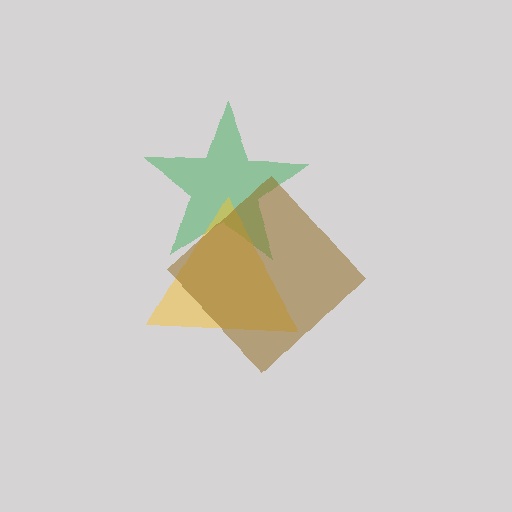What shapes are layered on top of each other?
The layered shapes are: a green star, a yellow triangle, a brown diamond.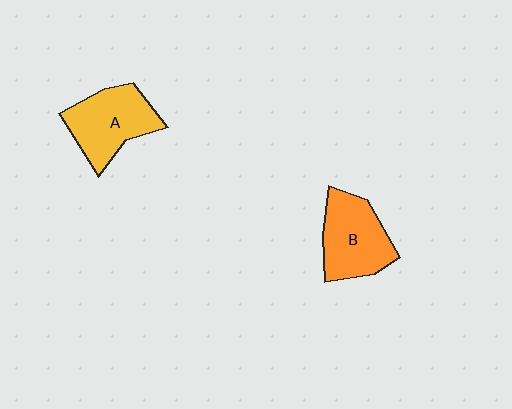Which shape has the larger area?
Shape A (yellow).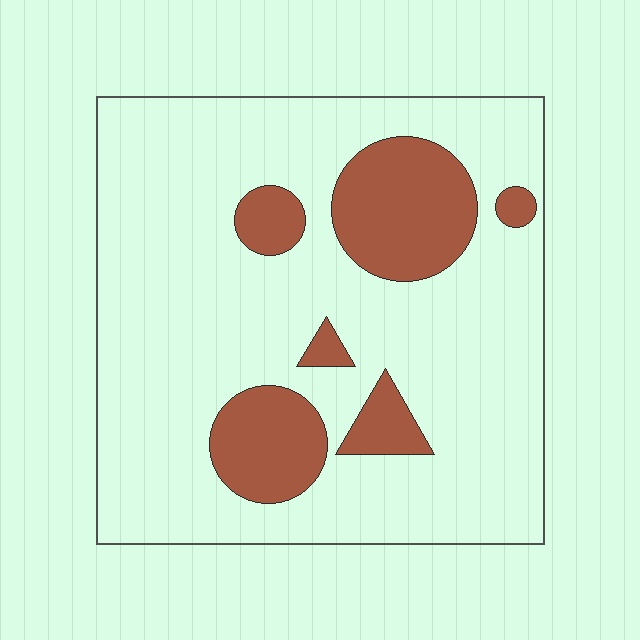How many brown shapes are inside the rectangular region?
6.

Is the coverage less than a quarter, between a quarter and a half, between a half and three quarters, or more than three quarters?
Less than a quarter.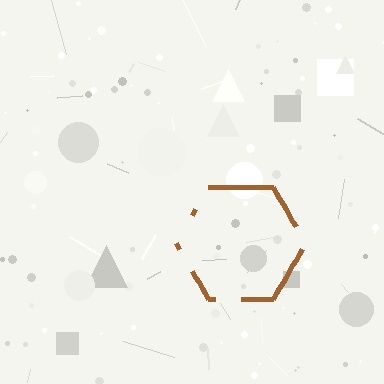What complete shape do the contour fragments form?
The contour fragments form a hexagon.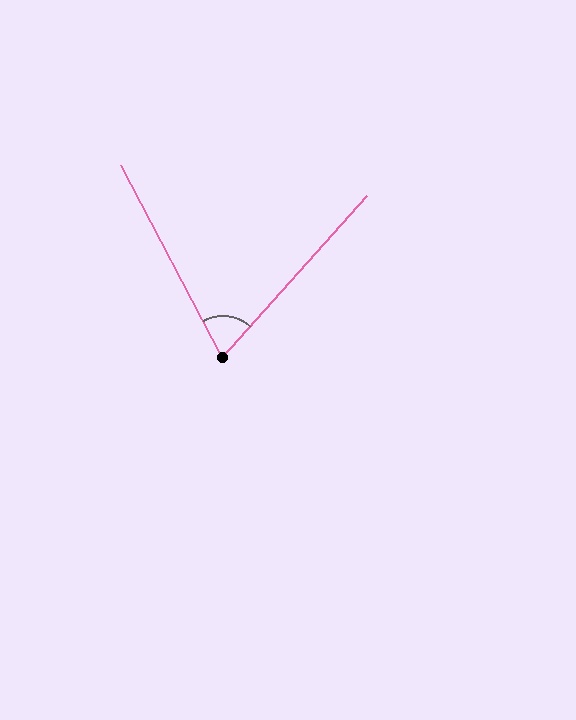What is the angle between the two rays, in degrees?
Approximately 70 degrees.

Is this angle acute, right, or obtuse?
It is acute.